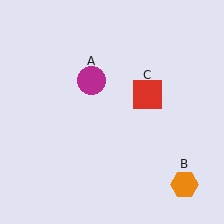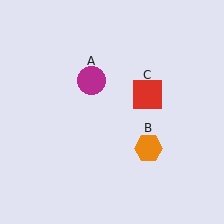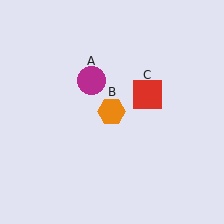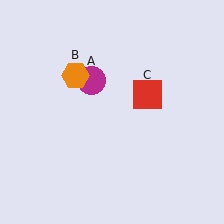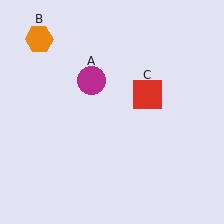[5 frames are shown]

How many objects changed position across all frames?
1 object changed position: orange hexagon (object B).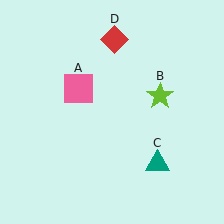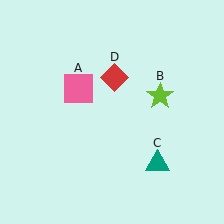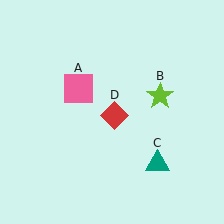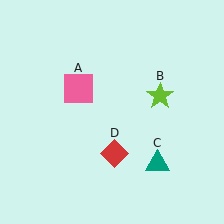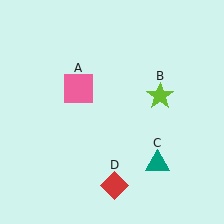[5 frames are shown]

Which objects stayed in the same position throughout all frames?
Pink square (object A) and lime star (object B) and teal triangle (object C) remained stationary.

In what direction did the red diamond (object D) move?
The red diamond (object D) moved down.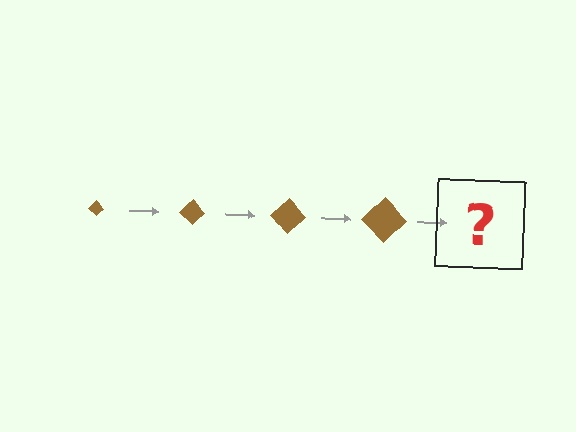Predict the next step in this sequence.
The next step is a brown diamond, larger than the previous one.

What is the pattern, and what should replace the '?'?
The pattern is that the diamond gets progressively larger each step. The '?' should be a brown diamond, larger than the previous one.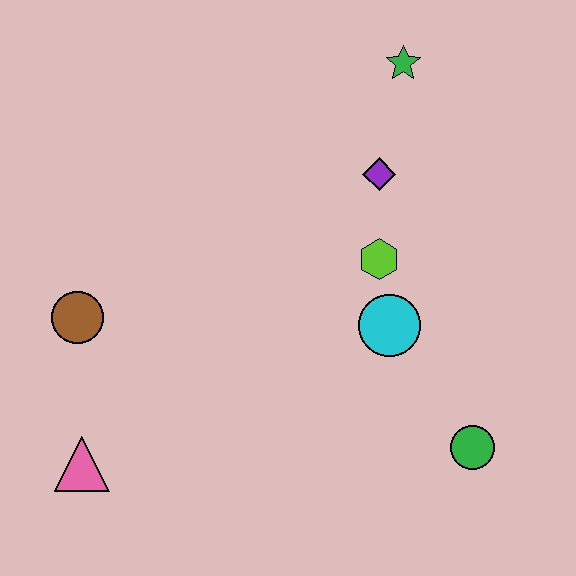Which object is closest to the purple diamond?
The lime hexagon is closest to the purple diamond.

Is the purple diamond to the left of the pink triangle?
No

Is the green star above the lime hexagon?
Yes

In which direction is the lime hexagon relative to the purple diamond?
The lime hexagon is below the purple diamond.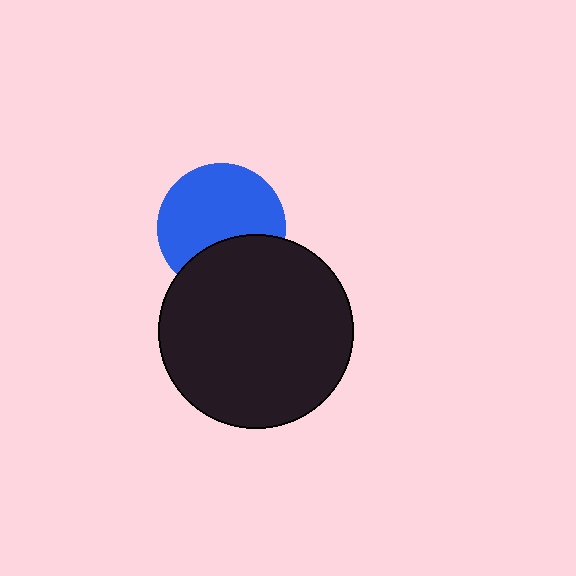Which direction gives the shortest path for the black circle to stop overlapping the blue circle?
Moving down gives the shortest separation.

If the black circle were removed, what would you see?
You would see the complete blue circle.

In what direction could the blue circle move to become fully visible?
The blue circle could move up. That would shift it out from behind the black circle entirely.